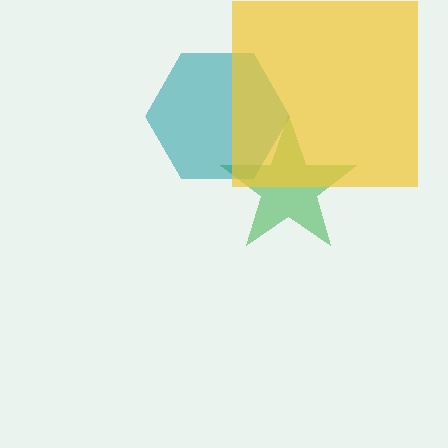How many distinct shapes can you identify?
There are 3 distinct shapes: a green star, a teal hexagon, a yellow square.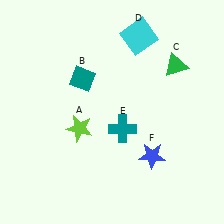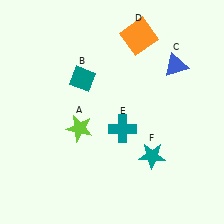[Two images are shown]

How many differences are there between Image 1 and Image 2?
There are 3 differences between the two images.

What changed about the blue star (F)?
In Image 1, F is blue. In Image 2, it changed to teal.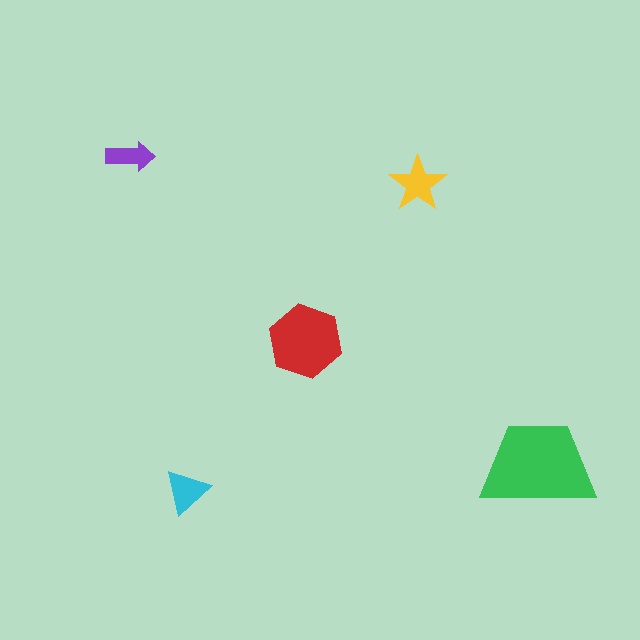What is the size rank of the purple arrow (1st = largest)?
5th.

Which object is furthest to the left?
The purple arrow is leftmost.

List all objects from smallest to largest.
The purple arrow, the cyan triangle, the yellow star, the red hexagon, the green trapezoid.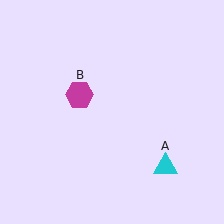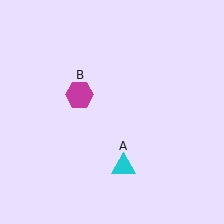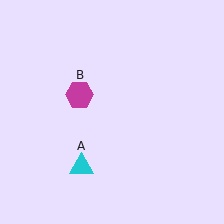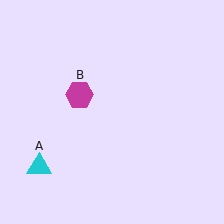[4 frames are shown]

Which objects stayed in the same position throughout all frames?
Magenta hexagon (object B) remained stationary.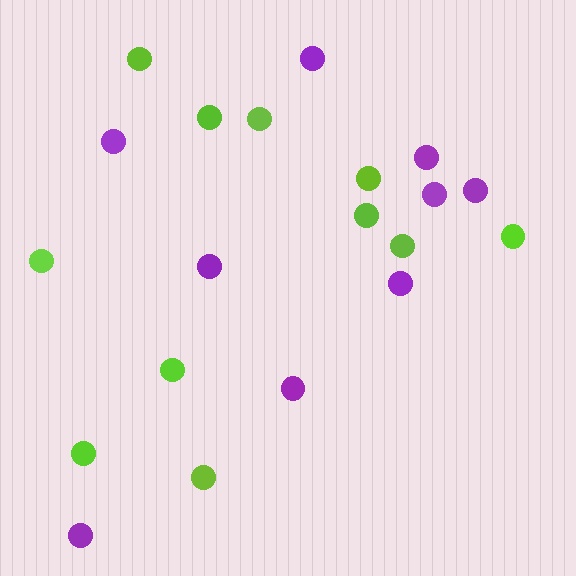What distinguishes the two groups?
There are 2 groups: one group of purple circles (9) and one group of lime circles (11).